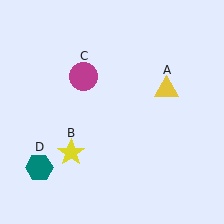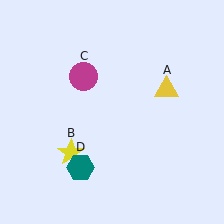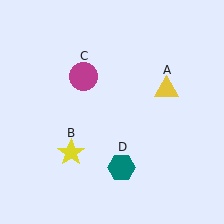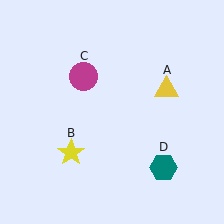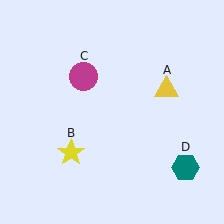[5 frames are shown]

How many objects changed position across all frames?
1 object changed position: teal hexagon (object D).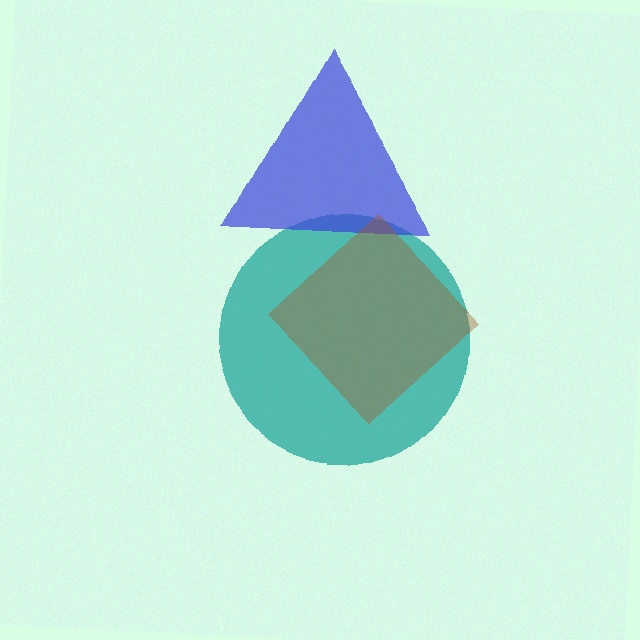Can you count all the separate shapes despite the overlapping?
Yes, there are 3 separate shapes.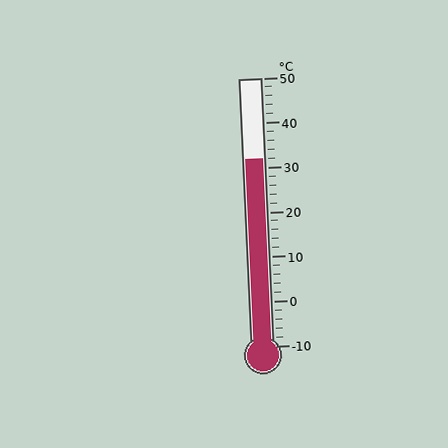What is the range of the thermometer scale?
The thermometer scale ranges from -10°C to 50°C.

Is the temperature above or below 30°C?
The temperature is above 30°C.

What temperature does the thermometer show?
The thermometer shows approximately 32°C.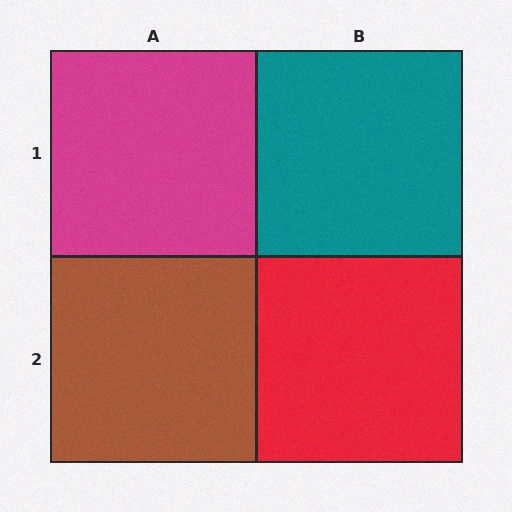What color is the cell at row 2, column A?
Brown.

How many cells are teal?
1 cell is teal.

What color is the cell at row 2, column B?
Red.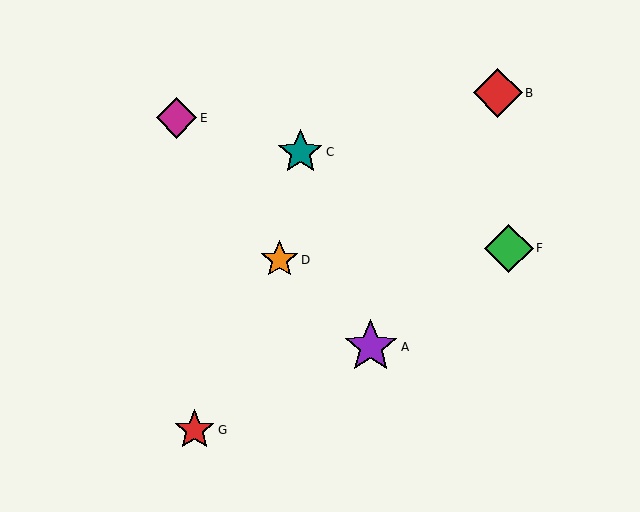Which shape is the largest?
The purple star (labeled A) is the largest.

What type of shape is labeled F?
Shape F is a green diamond.